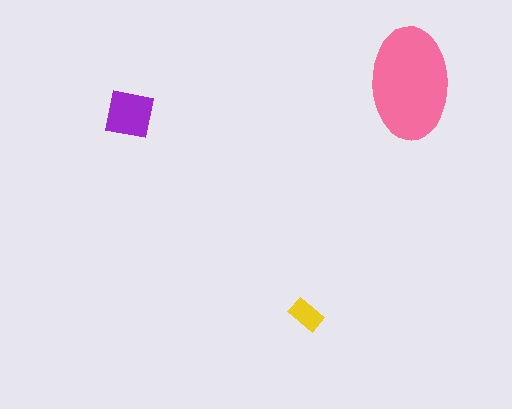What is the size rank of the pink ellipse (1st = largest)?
1st.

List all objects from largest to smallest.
The pink ellipse, the purple square, the yellow rectangle.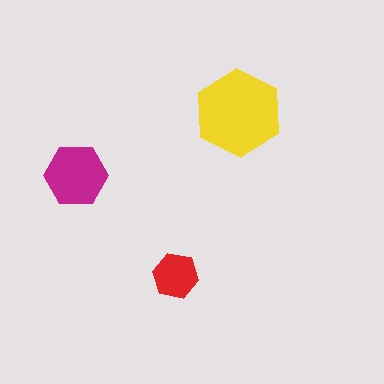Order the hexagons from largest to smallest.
the yellow one, the magenta one, the red one.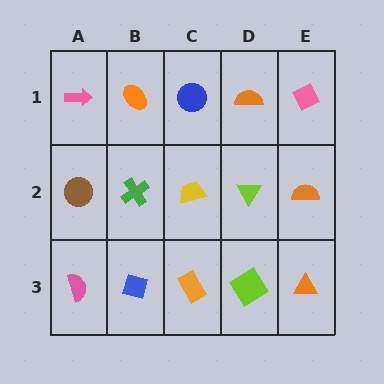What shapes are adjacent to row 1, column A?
A brown circle (row 2, column A), an orange ellipse (row 1, column B).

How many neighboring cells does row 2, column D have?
4.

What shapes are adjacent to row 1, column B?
A green cross (row 2, column B), a pink arrow (row 1, column A), a blue circle (row 1, column C).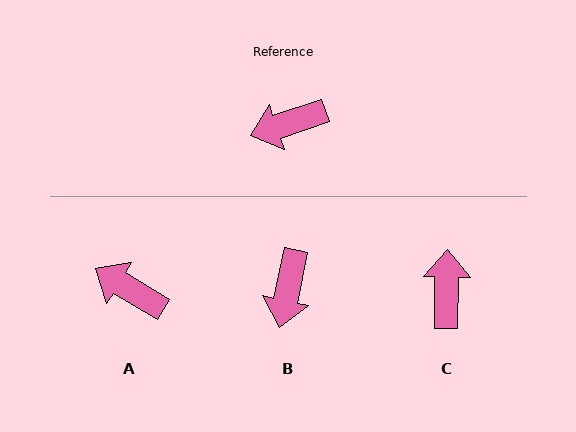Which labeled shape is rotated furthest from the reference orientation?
C, about 109 degrees away.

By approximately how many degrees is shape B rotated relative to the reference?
Approximately 60 degrees counter-clockwise.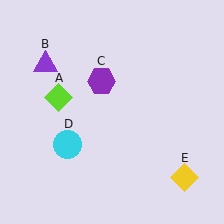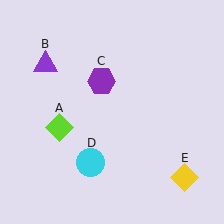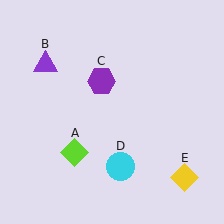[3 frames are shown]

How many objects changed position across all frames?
2 objects changed position: lime diamond (object A), cyan circle (object D).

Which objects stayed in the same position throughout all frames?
Purple triangle (object B) and purple hexagon (object C) and yellow diamond (object E) remained stationary.